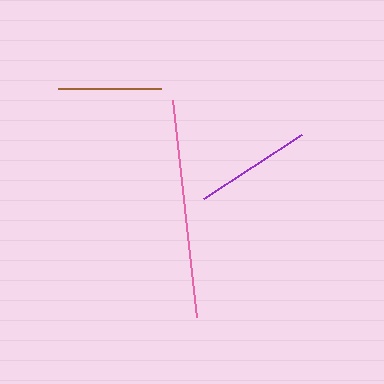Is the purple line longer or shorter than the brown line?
The purple line is longer than the brown line.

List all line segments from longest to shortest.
From longest to shortest: pink, purple, brown.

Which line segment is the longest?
The pink line is the longest at approximately 218 pixels.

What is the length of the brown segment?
The brown segment is approximately 103 pixels long.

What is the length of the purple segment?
The purple segment is approximately 118 pixels long.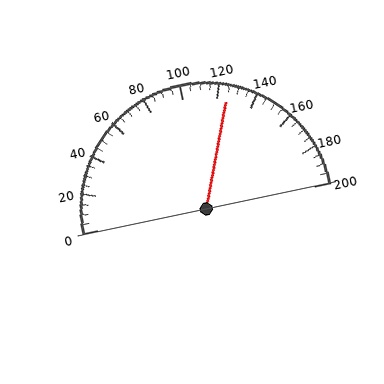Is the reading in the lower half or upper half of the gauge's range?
The reading is in the upper half of the range (0 to 200).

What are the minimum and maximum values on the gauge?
The gauge ranges from 0 to 200.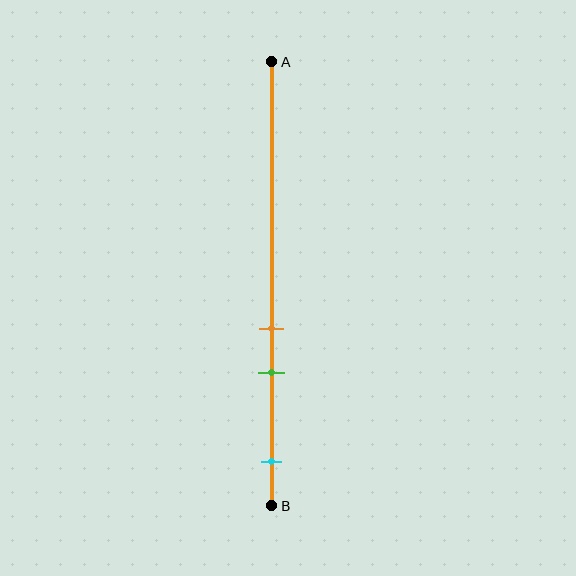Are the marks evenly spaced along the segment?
No, the marks are not evenly spaced.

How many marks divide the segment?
There are 3 marks dividing the segment.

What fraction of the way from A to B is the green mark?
The green mark is approximately 70% (0.7) of the way from A to B.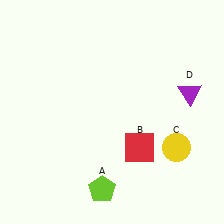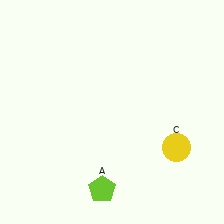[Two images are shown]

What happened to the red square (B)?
The red square (B) was removed in Image 2. It was in the bottom-right area of Image 1.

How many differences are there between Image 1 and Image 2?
There are 2 differences between the two images.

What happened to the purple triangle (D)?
The purple triangle (D) was removed in Image 2. It was in the top-right area of Image 1.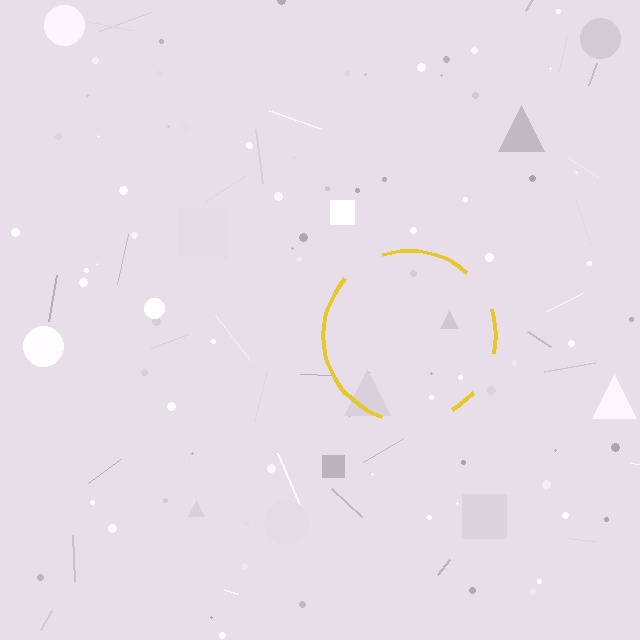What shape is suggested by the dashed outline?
The dashed outline suggests a circle.